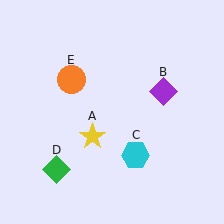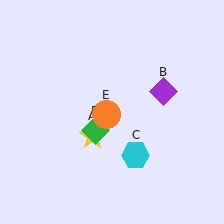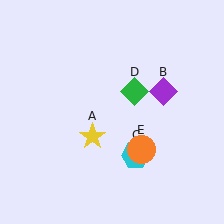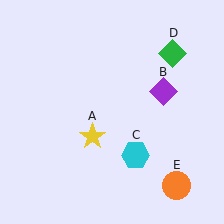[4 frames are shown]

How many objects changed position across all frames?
2 objects changed position: green diamond (object D), orange circle (object E).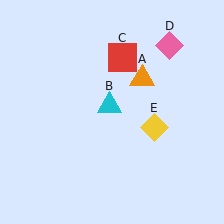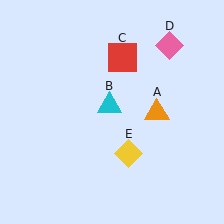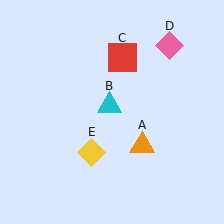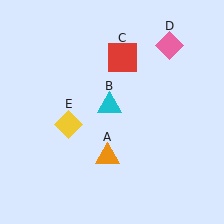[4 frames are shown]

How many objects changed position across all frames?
2 objects changed position: orange triangle (object A), yellow diamond (object E).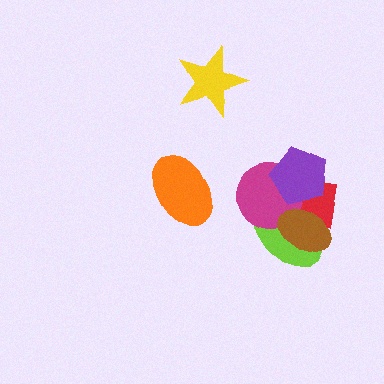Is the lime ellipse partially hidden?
Yes, it is partially covered by another shape.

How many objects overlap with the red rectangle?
4 objects overlap with the red rectangle.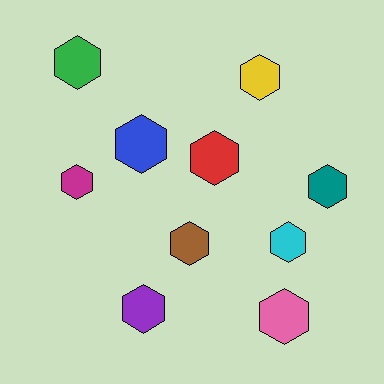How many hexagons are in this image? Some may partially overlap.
There are 10 hexagons.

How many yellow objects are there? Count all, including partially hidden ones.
There is 1 yellow object.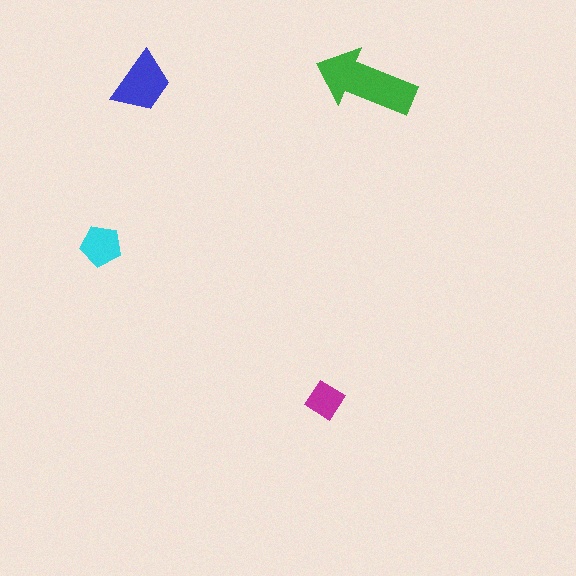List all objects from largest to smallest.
The green arrow, the blue trapezoid, the cyan pentagon, the magenta diamond.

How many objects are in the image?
There are 4 objects in the image.